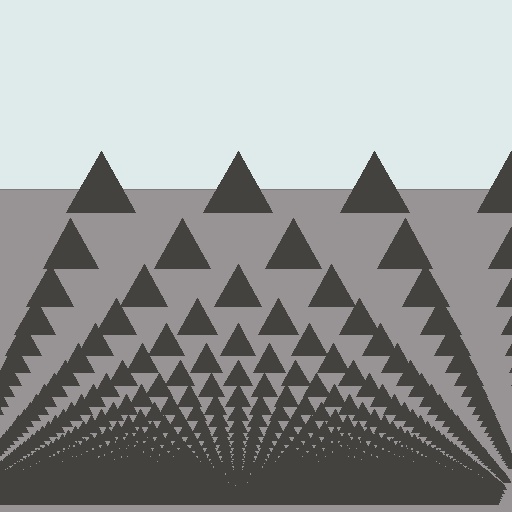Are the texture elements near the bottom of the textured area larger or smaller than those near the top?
Smaller. The gradient is inverted — elements near the bottom are smaller and denser.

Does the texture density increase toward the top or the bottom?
Density increases toward the bottom.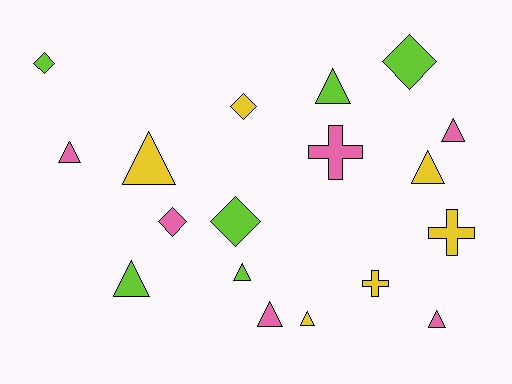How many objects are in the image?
There are 18 objects.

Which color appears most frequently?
Lime, with 6 objects.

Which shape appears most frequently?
Triangle, with 10 objects.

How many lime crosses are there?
There are no lime crosses.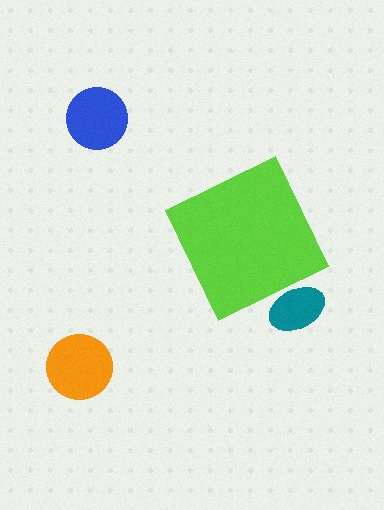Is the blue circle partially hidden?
No, the blue circle is fully visible.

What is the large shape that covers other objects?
A lime diamond.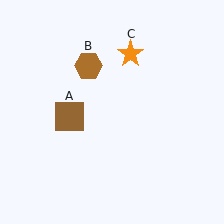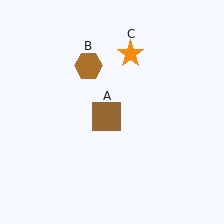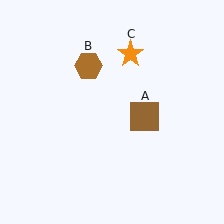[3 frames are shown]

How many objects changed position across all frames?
1 object changed position: brown square (object A).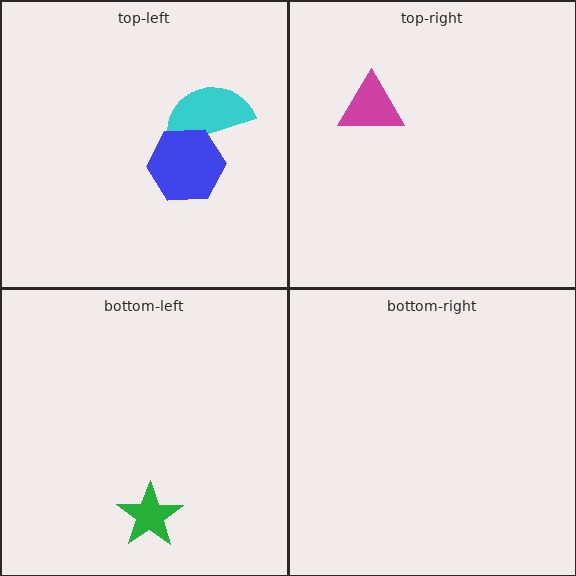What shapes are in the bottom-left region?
The green star.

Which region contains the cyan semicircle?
The top-left region.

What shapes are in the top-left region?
The cyan semicircle, the blue hexagon.